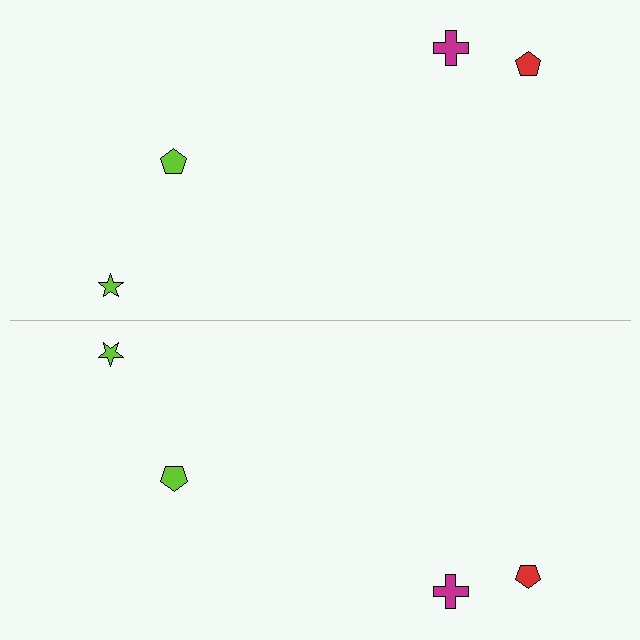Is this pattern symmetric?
Yes, this pattern has bilateral (reflection) symmetry.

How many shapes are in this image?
There are 8 shapes in this image.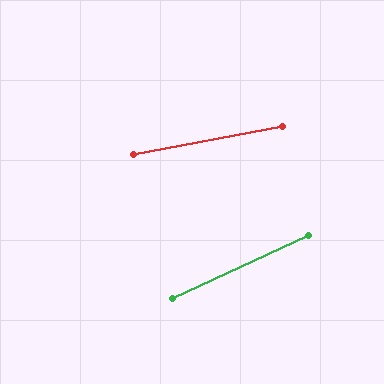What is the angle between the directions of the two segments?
Approximately 14 degrees.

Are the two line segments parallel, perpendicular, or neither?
Neither parallel nor perpendicular — they differ by about 14°.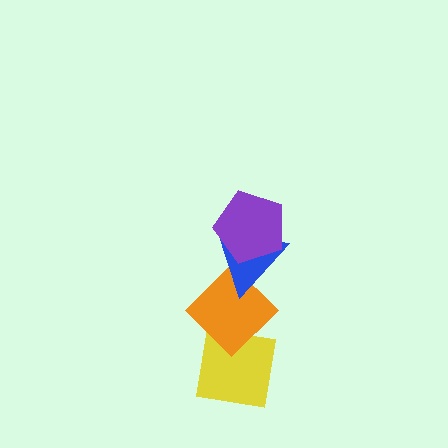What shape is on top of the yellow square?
The orange diamond is on top of the yellow square.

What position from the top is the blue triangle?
The blue triangle is 2nd from the top.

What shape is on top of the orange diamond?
The blue triangle is on top of the orange diamond.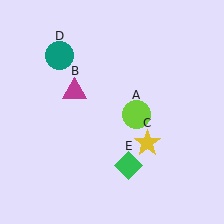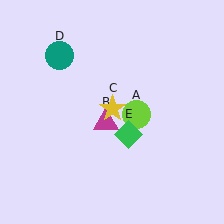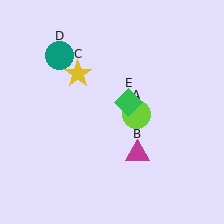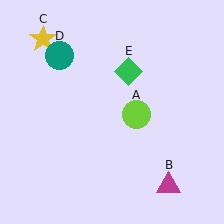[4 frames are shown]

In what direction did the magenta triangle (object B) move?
The magenta triangle (object B) moved down and to the right.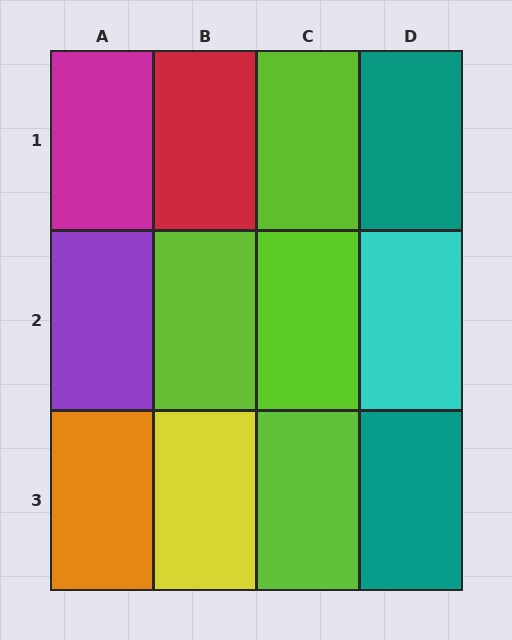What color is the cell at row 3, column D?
Teal.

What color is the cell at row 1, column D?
Teal.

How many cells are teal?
2 cells are teal.